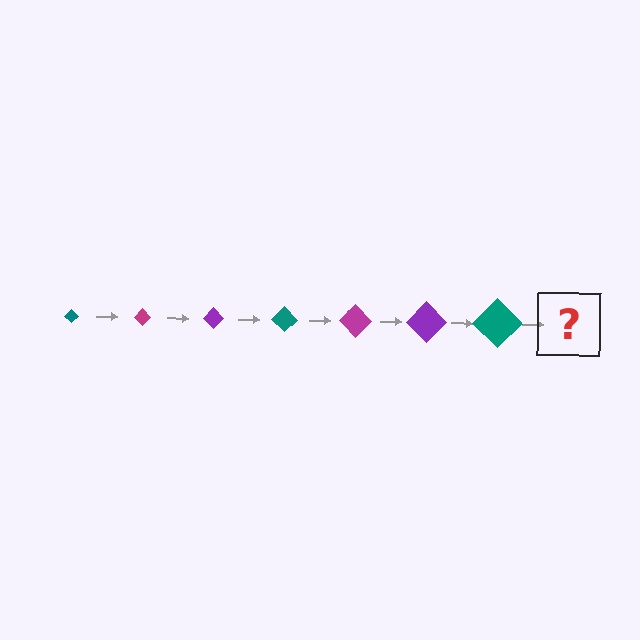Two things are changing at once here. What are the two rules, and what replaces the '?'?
The two rules are that the diamond grows larger each step and the color cycles through teal, magenta, and purple. The '?' should be a magenta diamond, larger than the previous one.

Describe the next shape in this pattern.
It should be a magenta diamond, larger than the previous one.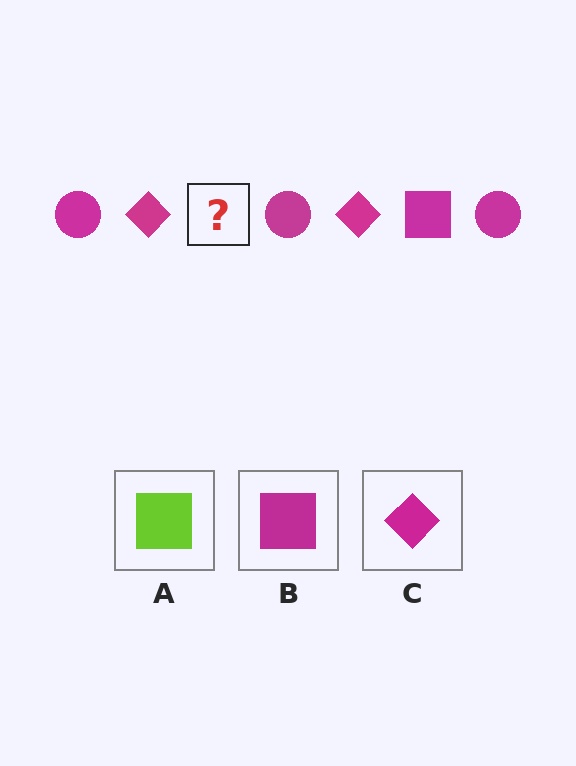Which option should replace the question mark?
Option B.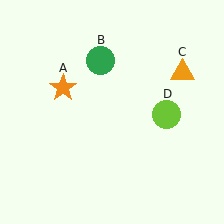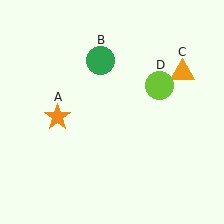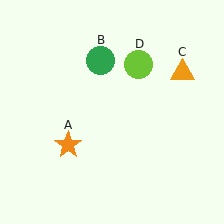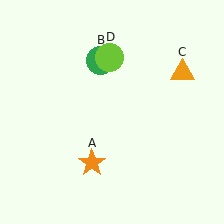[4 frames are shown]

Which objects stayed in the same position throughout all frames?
Green circle (object B) and orange triangle (object C) remained stationary.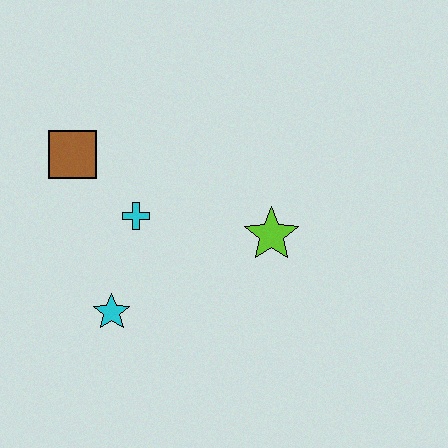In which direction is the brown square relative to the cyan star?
The brown square is above the cyan star.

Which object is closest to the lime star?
The cyan cross is closest to the lime star.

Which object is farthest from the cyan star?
The lime star is farthest from the cyan star.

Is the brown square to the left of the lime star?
Yes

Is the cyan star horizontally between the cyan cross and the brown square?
Yes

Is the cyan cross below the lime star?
No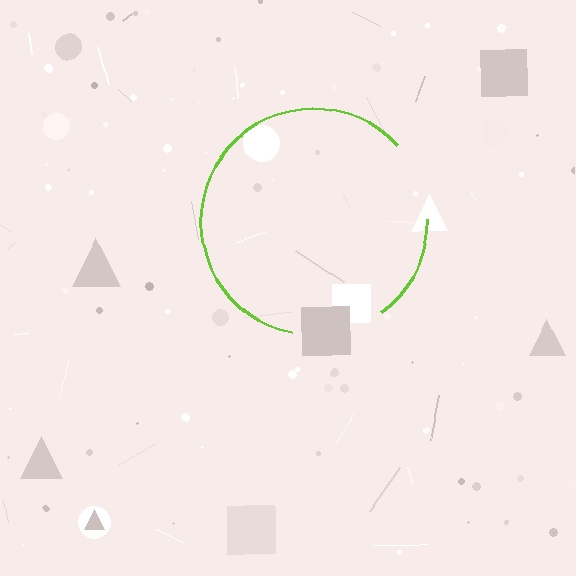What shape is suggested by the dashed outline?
The dashed outline suggests a circle.